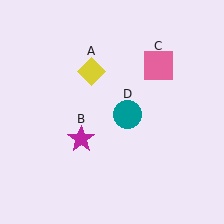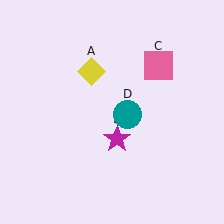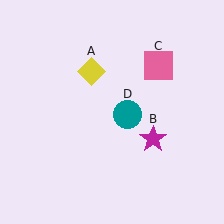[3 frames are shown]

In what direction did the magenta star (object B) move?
The magenta star (object B) moved right.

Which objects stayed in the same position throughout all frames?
Yellow diamond (object A) and pink square (object C) and teal circle (object D) remained stationary.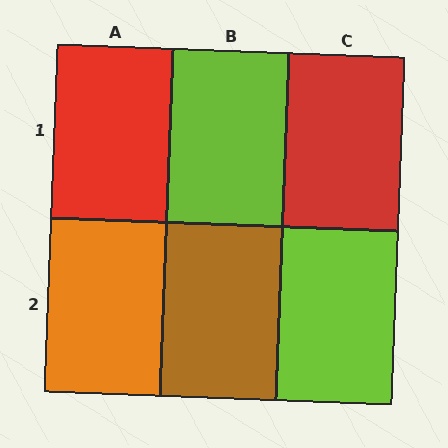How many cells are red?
2 cells are red.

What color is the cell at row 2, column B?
Brown.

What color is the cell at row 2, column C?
Lime.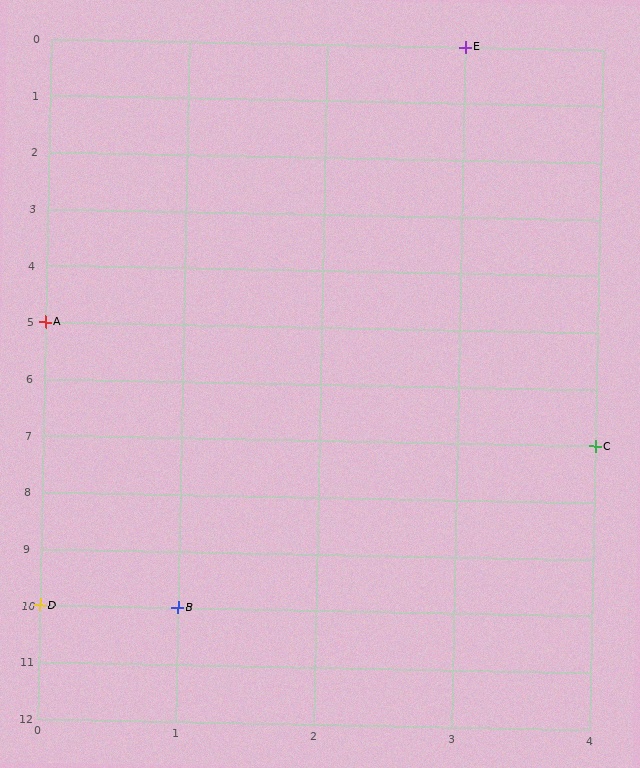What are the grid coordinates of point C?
Point C is at grid coordinates (4, 7).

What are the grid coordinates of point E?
Point E is at grid coordinates (3, 0).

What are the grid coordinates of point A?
Point A is at grid coordinates (0, 5).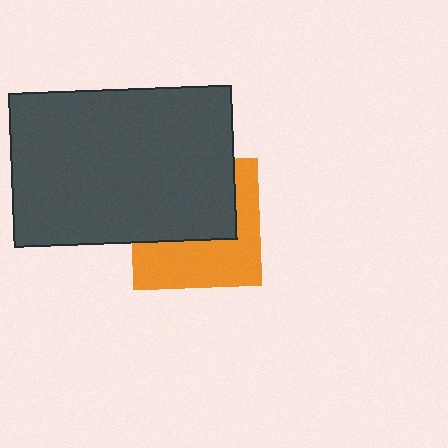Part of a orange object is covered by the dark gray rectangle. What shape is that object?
It is a square.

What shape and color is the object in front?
The object in front is a dark gray rectangle.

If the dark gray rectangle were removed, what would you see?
You would see the complete orange square.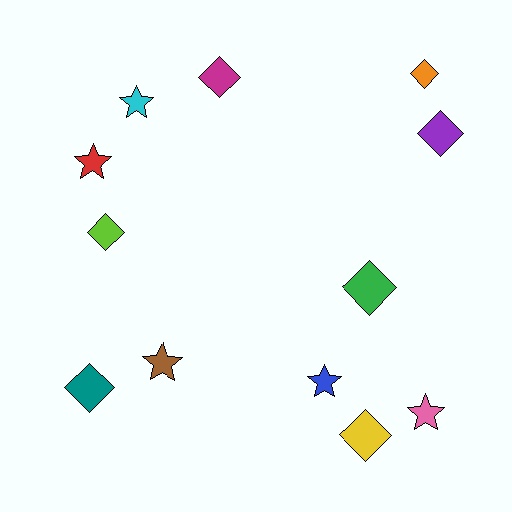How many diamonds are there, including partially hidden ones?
There are 7 diamonds.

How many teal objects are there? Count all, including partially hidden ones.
There is 1 teal object.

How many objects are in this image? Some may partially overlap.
There are 12 objects.